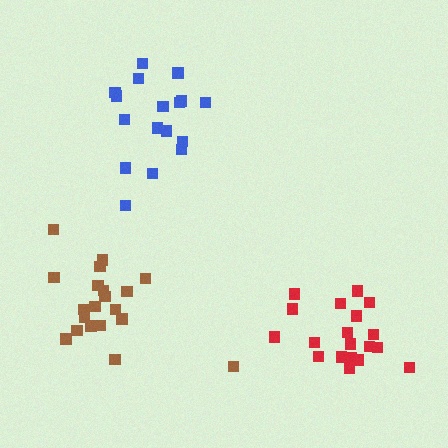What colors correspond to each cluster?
The clusters are colored: brown, red, blue.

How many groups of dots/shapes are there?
There are 3 groups.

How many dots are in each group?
Group 1: 20 dots, Group 2: 19 dots, Group 3: 17 dots (56 total).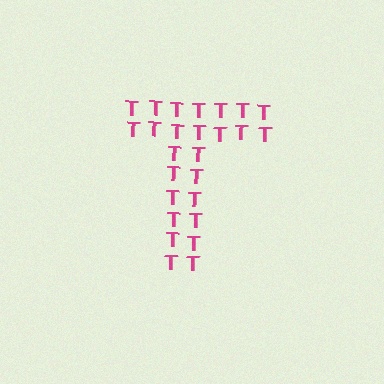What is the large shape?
The large shape is the letter T.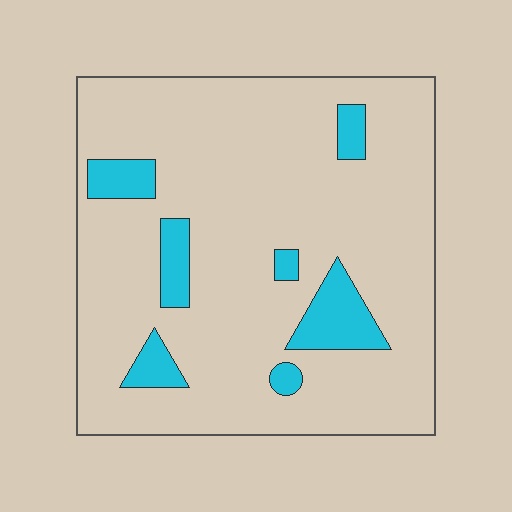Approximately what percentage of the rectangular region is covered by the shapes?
Approximately 10%.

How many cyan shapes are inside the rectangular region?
7.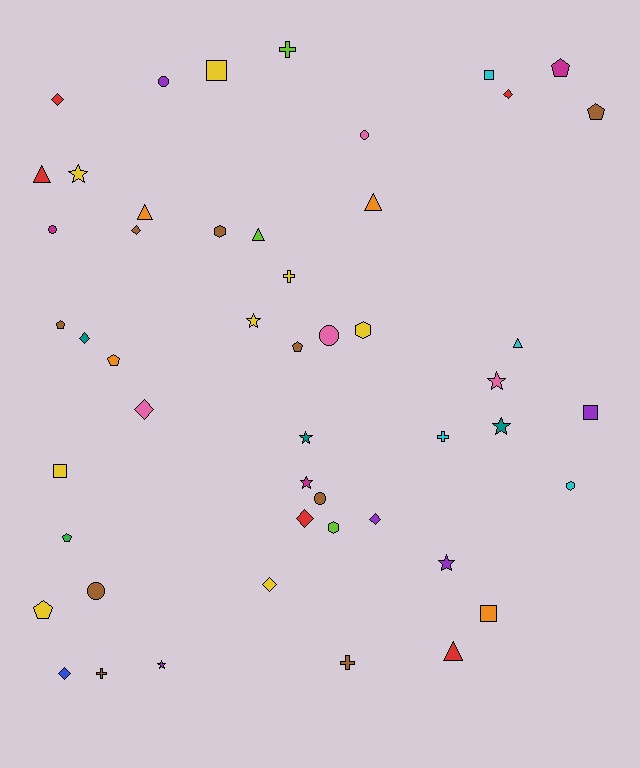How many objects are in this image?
There are 50 objects.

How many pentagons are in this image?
There are 7 pentagons.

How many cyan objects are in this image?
There are 4 cyan objects.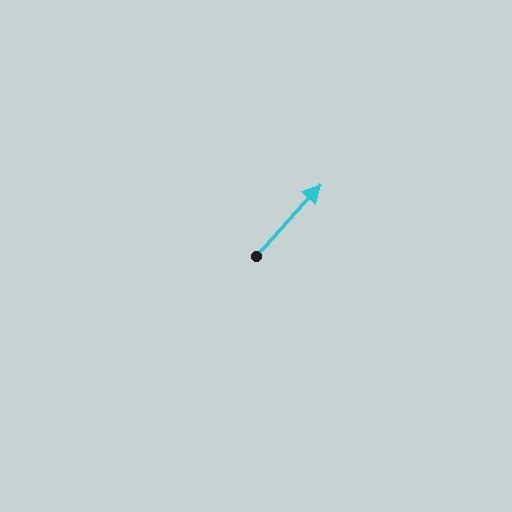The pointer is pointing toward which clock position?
Roughly 1 o'clock.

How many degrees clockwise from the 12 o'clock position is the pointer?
Approximately 42 degrees.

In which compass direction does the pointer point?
Northeast.